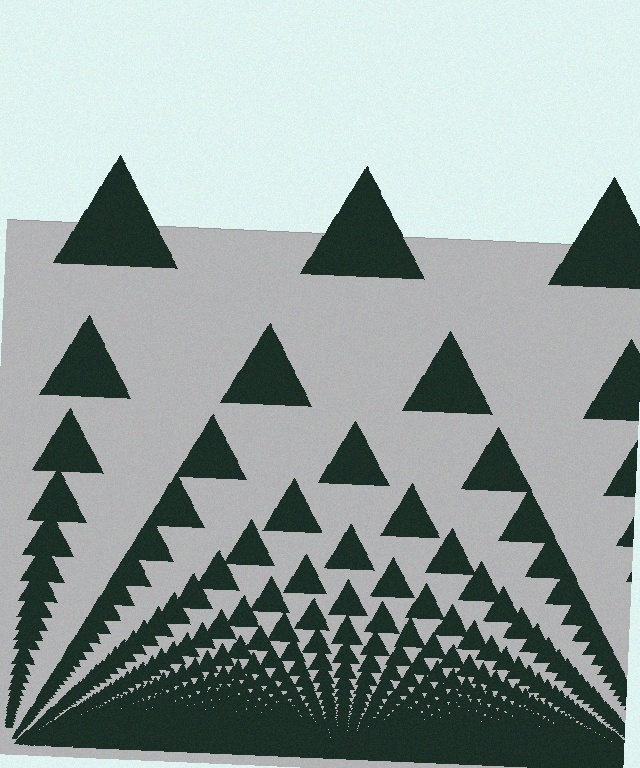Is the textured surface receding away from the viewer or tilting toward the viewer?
The surface appears to tilt toward the viewer. Texture elements get larger and sparser toward the top.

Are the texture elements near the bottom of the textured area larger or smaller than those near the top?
Smaller. The gradient is inverted — elements near the bottom are smaller and denser.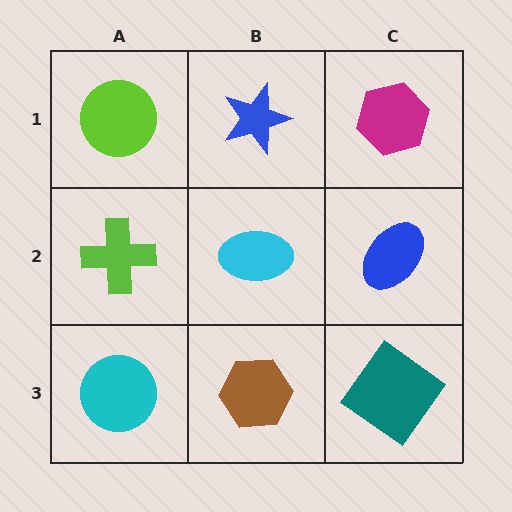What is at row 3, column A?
A cyan circle.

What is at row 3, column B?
A brown hexagon.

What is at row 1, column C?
A magenta hexagon.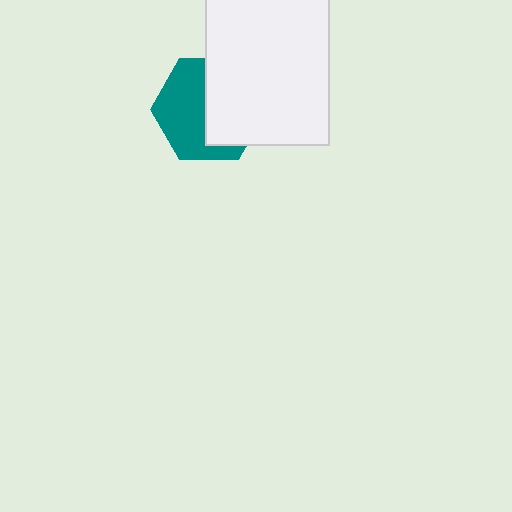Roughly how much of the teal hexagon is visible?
About half of it is visible (roughly 52%).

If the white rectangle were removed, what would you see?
You would see the complete teal hexagon.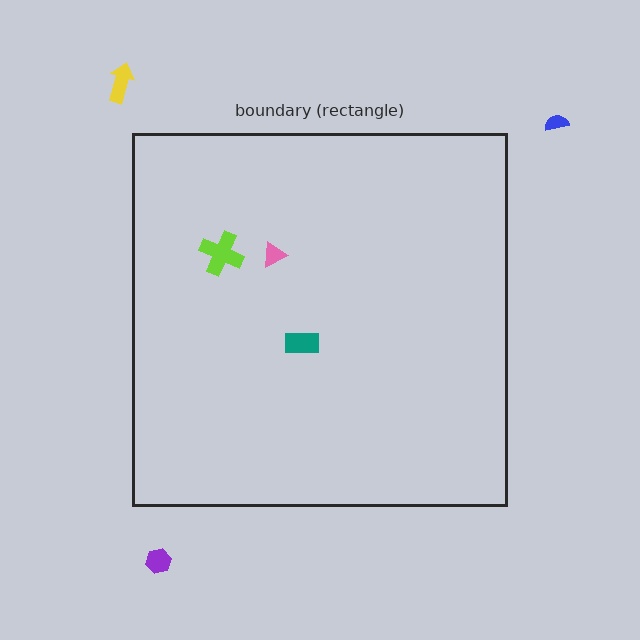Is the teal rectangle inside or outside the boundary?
Inside.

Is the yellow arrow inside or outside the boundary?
Outside.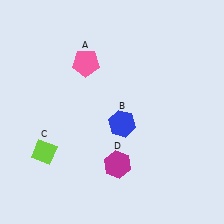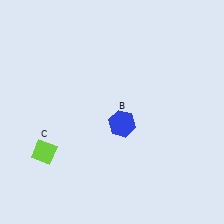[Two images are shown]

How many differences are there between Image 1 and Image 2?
There are 2 differences between the two images.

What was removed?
The magenta hexagon (D), the pink pentagon (A) were removed in Image 2.